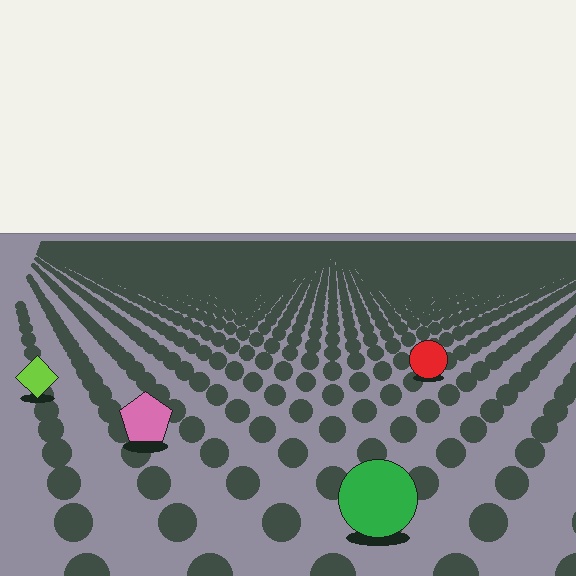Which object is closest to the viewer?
The green circle is closest. The texture marks near it are larger and more spread out.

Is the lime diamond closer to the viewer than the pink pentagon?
No. The pink pentagon is closer — you can tell from the texture gradient: the ground texture is coarser near it.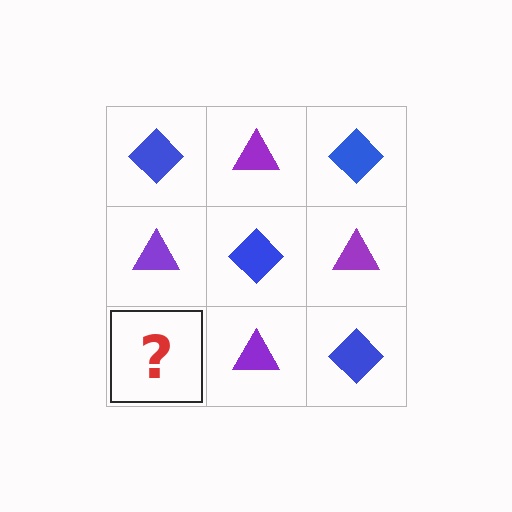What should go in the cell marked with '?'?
The missing cell should contain a blue diamond.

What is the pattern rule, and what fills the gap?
The rule is that it alternates blue diamond and purple triangle in a checkerboard pattern. The gap should be filled with a blue diamond.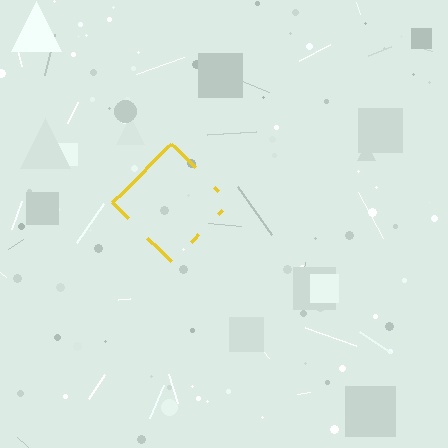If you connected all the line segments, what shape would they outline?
They would outline a diamond.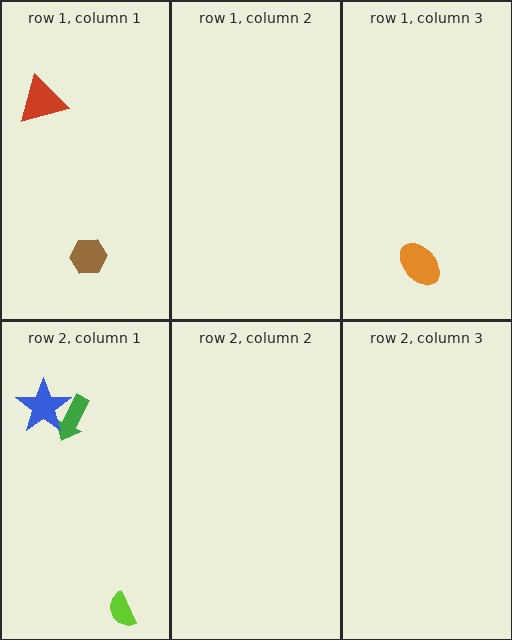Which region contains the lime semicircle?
The row 2, column 1 region.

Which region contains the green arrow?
The row 2, column 1 region.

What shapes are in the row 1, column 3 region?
The orange ellipse.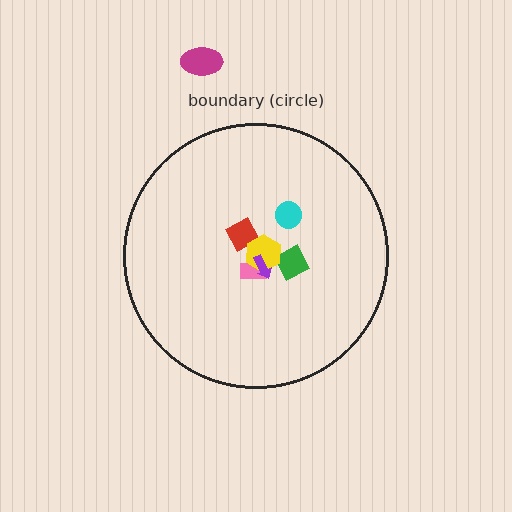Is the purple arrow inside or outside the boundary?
Inside.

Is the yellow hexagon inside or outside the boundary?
Inside.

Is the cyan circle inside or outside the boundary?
Inside.